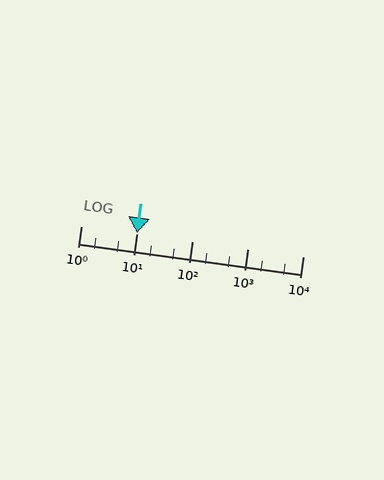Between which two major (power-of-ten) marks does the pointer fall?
The pointer is between 10 and 100.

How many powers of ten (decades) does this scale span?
The scale spans 4 decades, from 1 to 10000.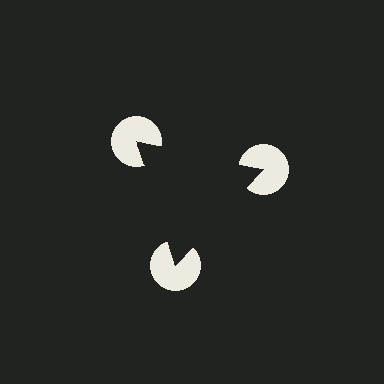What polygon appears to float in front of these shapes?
An illusory triangle — its edges are inferred from the aligned wedge cuts in the pac-man discs, not physically drawn.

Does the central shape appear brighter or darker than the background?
It typically appears slightly darker than the background, even though no actual brightness change is drawn.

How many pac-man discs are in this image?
There are 3 — one at each vertex of the illusory triangle.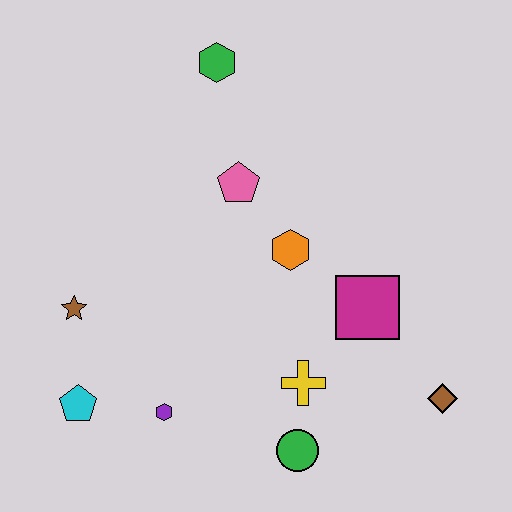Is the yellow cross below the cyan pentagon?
No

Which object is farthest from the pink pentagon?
The brown diamond is farthest from the pink pentagon.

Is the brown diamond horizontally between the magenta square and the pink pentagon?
No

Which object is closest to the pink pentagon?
The orange hexagon is closest to the pink pentagon.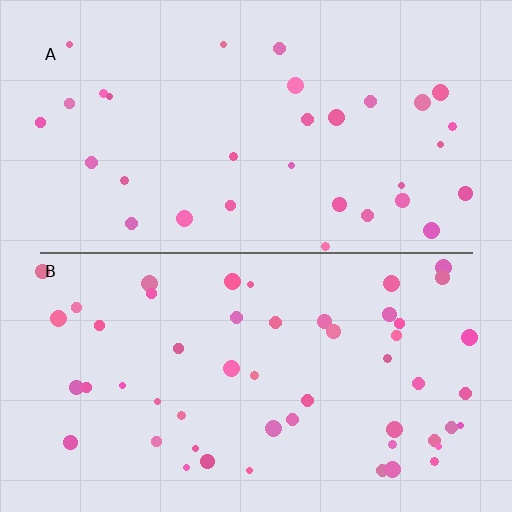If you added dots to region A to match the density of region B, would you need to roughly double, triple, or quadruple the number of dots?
Approximately double.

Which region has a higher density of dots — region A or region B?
B (the bottom).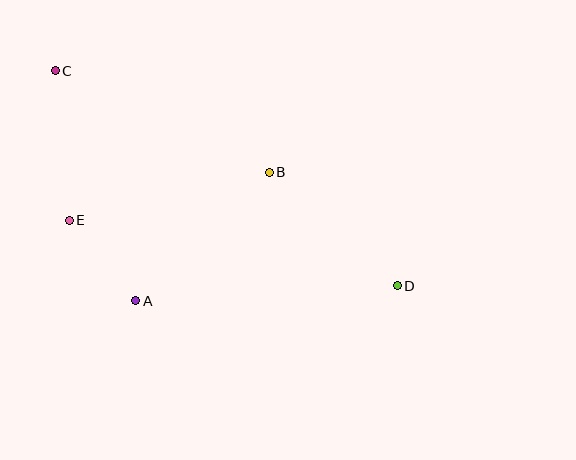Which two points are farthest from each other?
Points C and D are farthest from each other.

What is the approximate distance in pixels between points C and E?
The distance between C and E is approximately 150 pixels.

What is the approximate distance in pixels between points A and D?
The distance between A and D is approximately 262 pixels.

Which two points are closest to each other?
Points A and E are closest to each other.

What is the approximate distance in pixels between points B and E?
The distance between B and E is approximately 206 pixels.